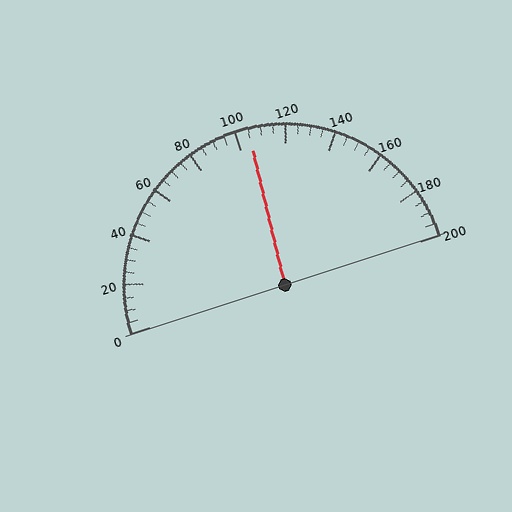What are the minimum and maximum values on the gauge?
The gauge ranges from 0 to 200.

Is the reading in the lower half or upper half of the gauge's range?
The reading is in the upper half of the range (0 to 200).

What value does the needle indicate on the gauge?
The needle indicates approximately 105.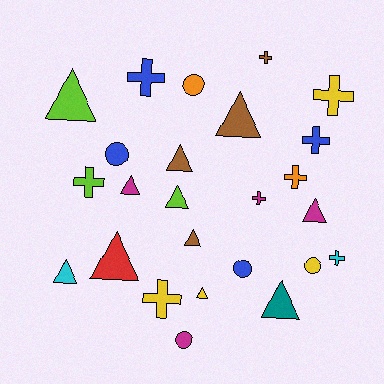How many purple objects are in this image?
There are no purple objects.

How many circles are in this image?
There are 5 circles.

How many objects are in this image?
There are 25 objects.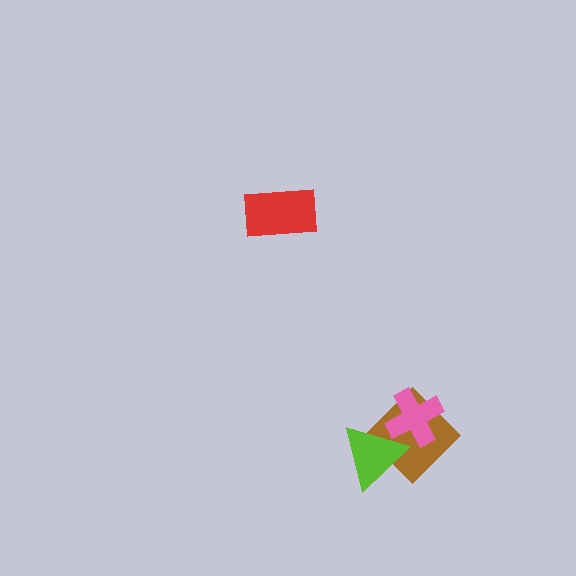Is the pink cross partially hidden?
No, no other shape covers it.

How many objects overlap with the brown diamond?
2 objects overlap with the brown diamond.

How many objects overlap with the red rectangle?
0 objects overlap with the red rectangle.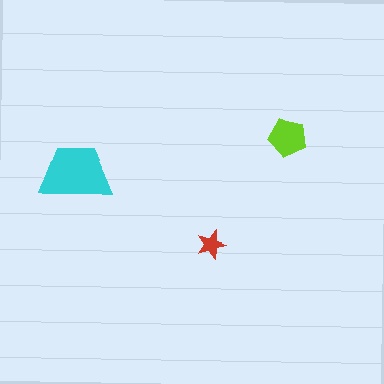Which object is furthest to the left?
The cyan trapezoid is leftmost.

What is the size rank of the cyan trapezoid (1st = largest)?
1st.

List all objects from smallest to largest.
The red star, the lime pentagon, the cyan trapezoid.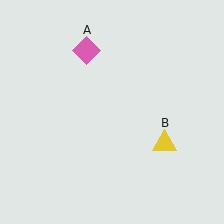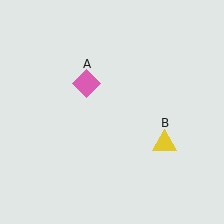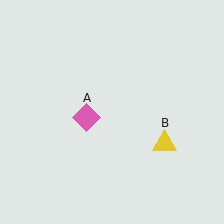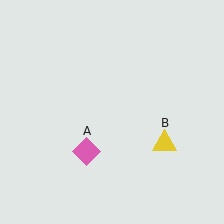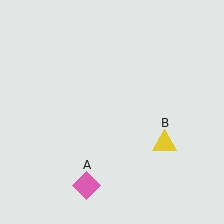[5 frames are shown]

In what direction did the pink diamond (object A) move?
The pink diamond (object A) moved down.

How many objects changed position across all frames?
1 object changed position: pink diamond (object A).